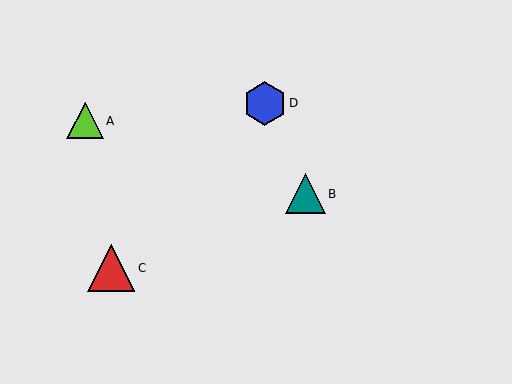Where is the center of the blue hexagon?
The center of the blue hexagon is at (265, 103).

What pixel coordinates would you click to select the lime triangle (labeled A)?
Click at (85, 121) to select the lime triangle A.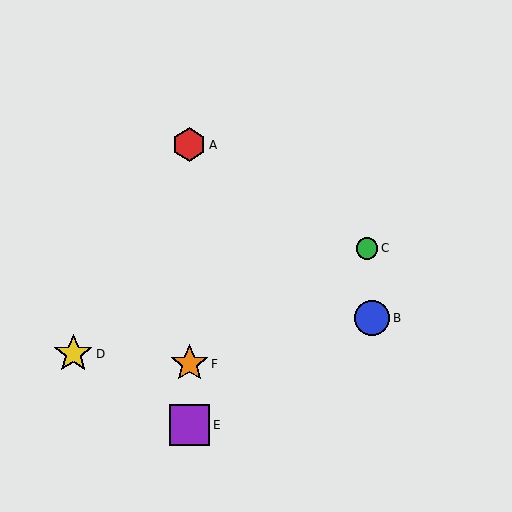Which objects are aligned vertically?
Objects A, E, F are aligned vertically.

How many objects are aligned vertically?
3 objects (A, E, F) are aligned vertically.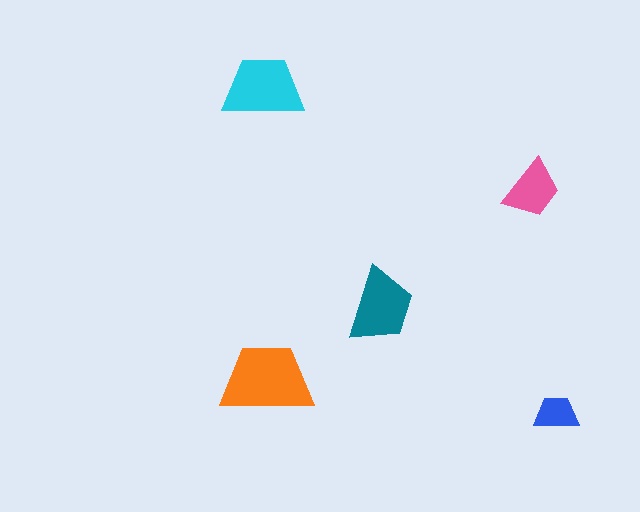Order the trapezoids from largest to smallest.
the orange one, the cyan one, the teal one, the pink one, the blue one.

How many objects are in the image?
There are 5 objects in the image.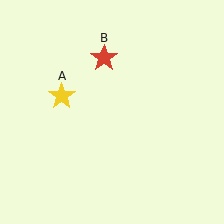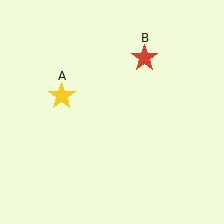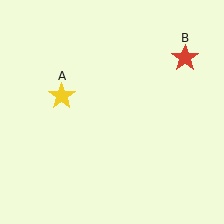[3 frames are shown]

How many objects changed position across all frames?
1 object changed position: red star (object B).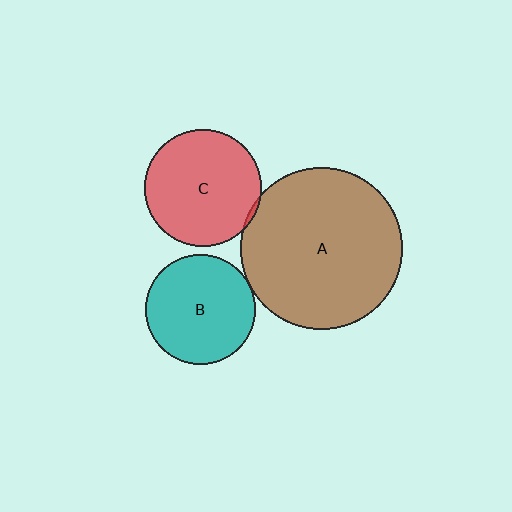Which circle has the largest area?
Circle A (brown).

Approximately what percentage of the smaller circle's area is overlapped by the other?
Approximately 5%.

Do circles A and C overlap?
Yes.